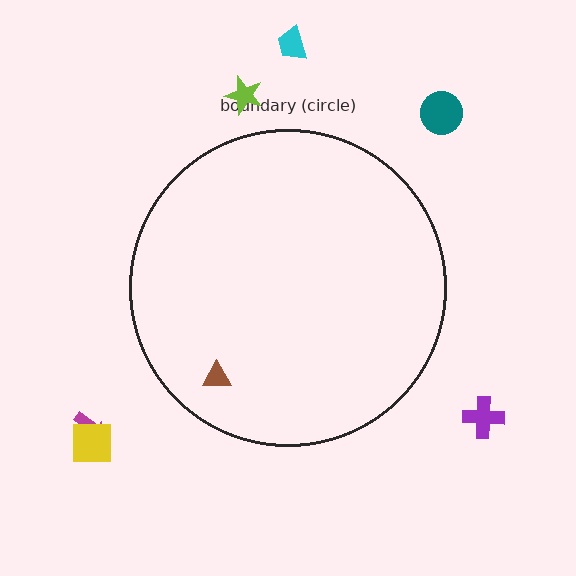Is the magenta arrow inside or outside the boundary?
Outside.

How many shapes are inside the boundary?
1 inside, 6 outside.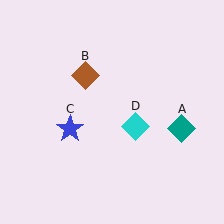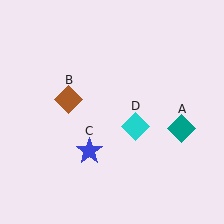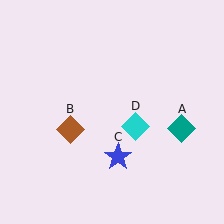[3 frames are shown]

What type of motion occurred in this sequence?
The brown diamond (object B), blue star (object C) rotated counterclockwise around the center of the scene.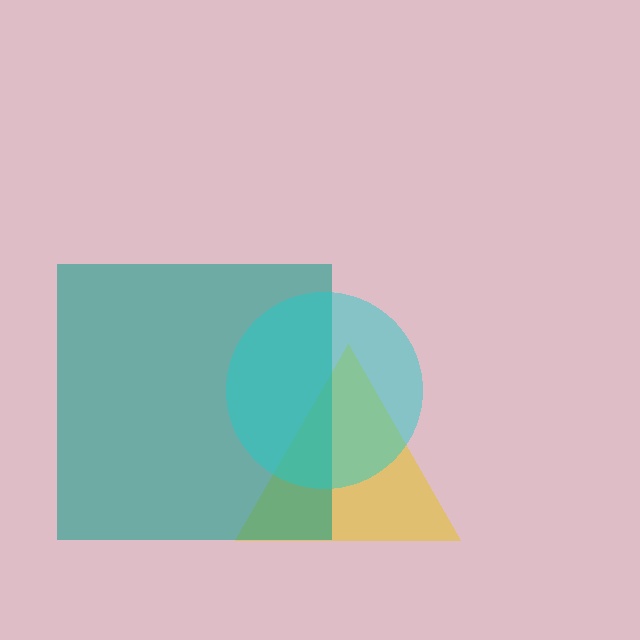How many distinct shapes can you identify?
There are 3 distinct shapes: a yellow triangle, a teal square, a cyan circle.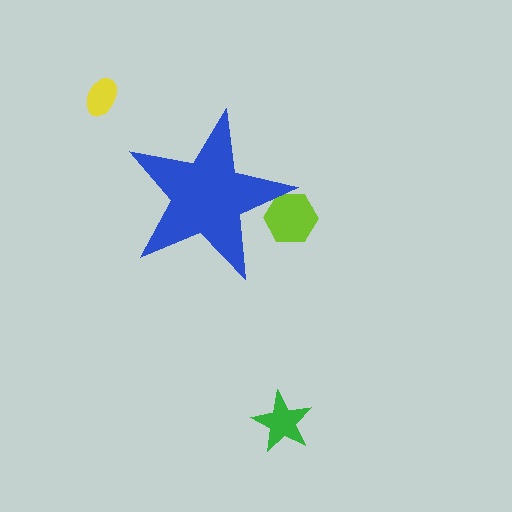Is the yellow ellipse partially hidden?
No, the yellow ellipse is fully visible.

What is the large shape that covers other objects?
A blue star.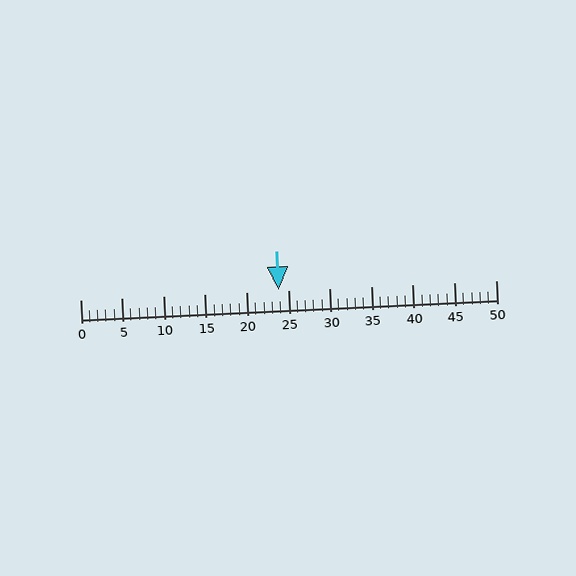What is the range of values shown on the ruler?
The ruler shows values from 0 to 50.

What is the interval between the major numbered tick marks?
The major tick marks are spaced 5 units apart.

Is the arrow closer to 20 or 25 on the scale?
The arrow is closer to 25.